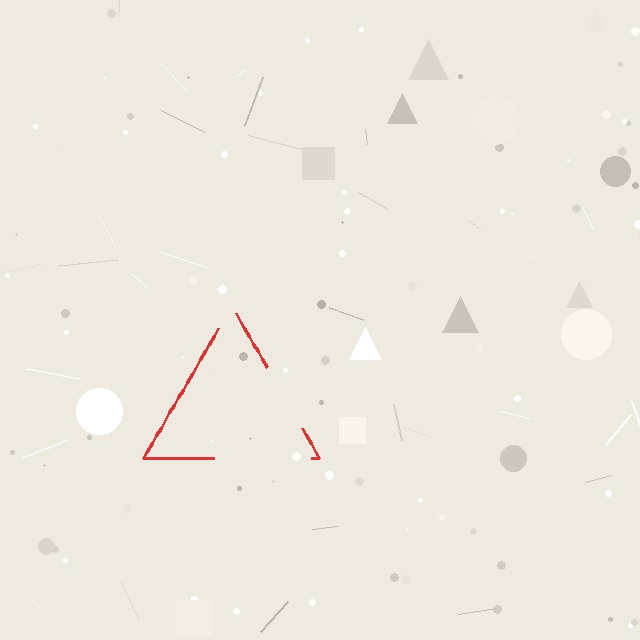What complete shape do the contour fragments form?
The contour fragments form a triangle.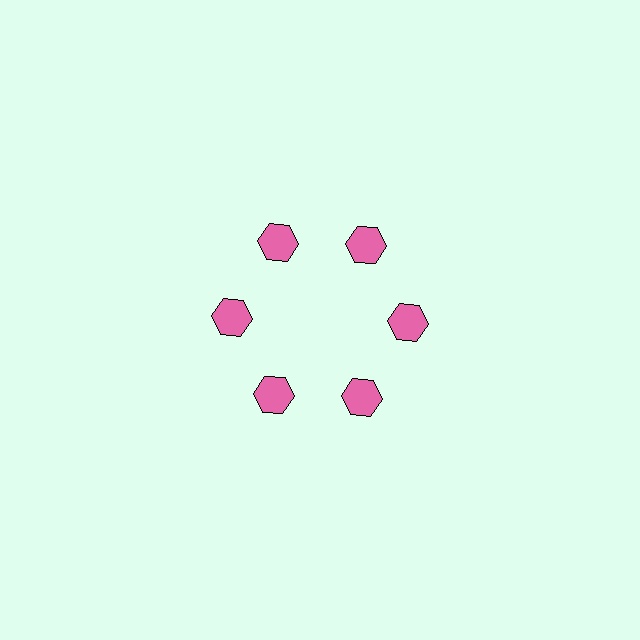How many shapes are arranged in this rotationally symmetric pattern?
There are 6 shapes, arranged in 6 groups of 1.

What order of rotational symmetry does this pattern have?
This pattern has 6-fold rotational symmetry.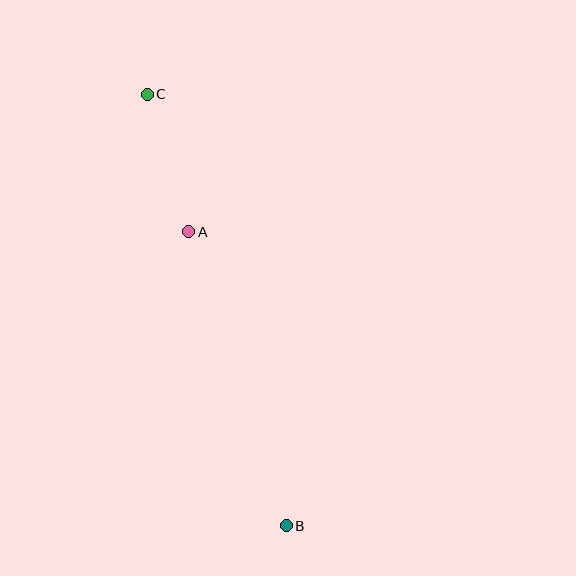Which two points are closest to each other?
Points A and C are closest to each other.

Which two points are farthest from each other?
Points B and C are farthest from each other.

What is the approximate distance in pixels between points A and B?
The distance between A and B is approximately 310 pixels.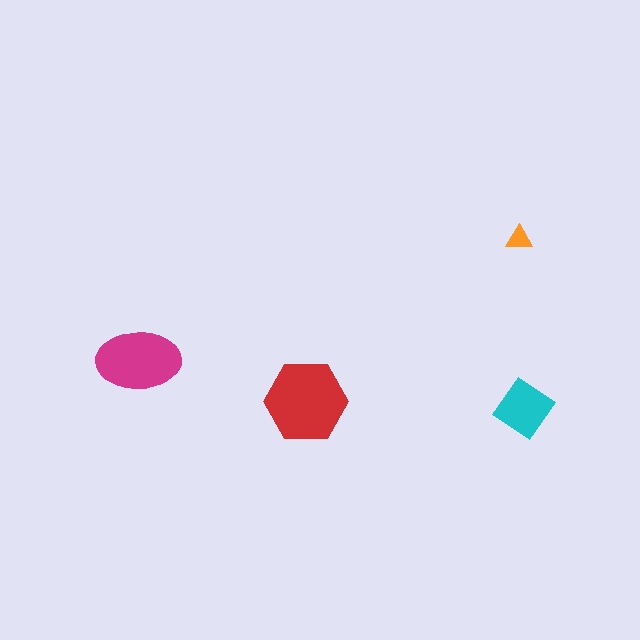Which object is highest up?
The orange triangle is topmost.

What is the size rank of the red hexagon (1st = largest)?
1st.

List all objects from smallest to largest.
The orange triangle, the cyan diamond, the magenta ellipse, the red hexagon.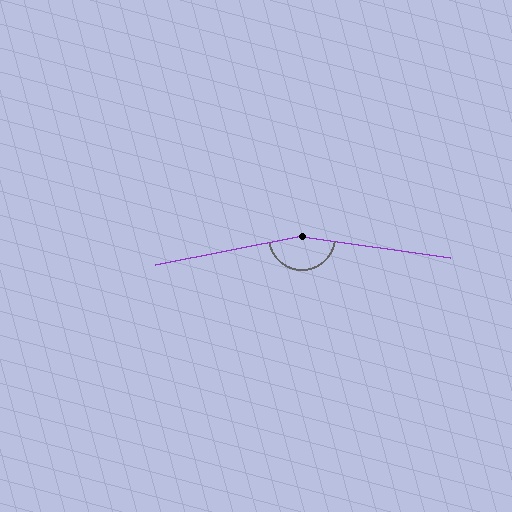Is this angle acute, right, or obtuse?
It is obtuse.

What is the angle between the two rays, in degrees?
Approximately 161 degrees.